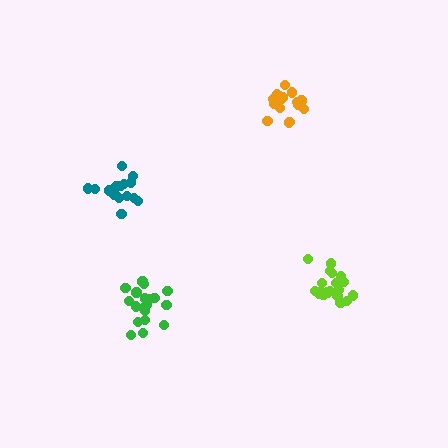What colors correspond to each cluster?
The clusters are colored: orange, lime, green, teal.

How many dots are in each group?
Group 1: 16 dots, Group 2: 20 dots, Group 3: 20 dots, Group 4: 15 dots (71 total).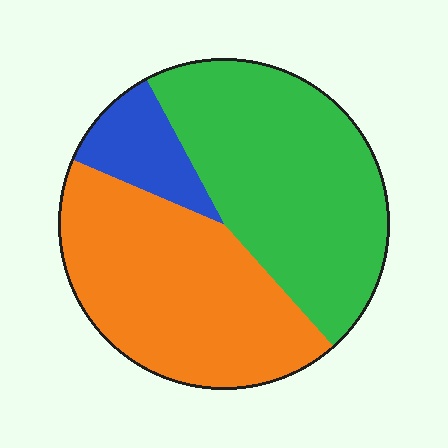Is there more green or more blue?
Green.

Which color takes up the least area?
Blue, at roughly 10%.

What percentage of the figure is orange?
Orange covers around 45% of the figure.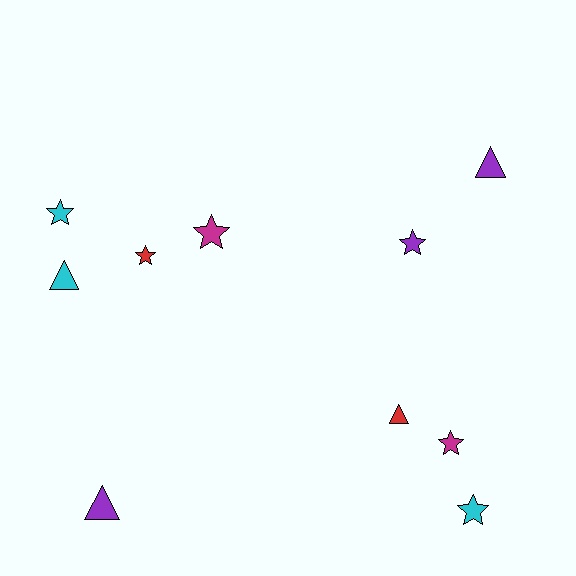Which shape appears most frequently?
Star, with 6 objects.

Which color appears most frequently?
Cyan, with 3 objects.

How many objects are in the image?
There are 10 objects.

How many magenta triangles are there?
There are no magenta triangles.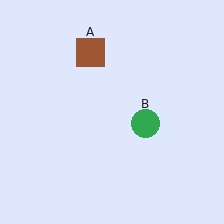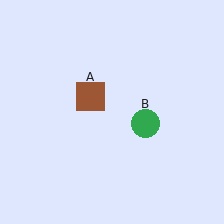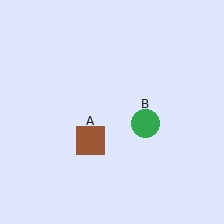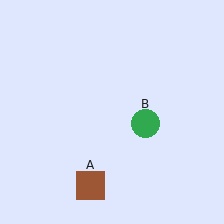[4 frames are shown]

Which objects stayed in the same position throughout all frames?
Green circle (object B) remained stationary.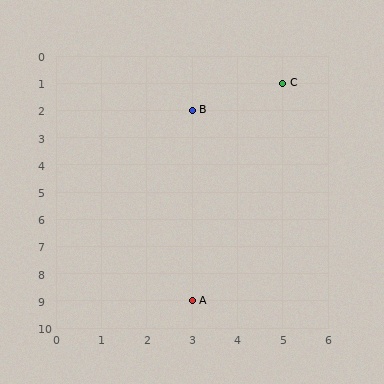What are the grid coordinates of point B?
Point B is at grid coordinates (3, 2).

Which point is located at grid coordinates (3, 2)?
Point B is at (3, 2).